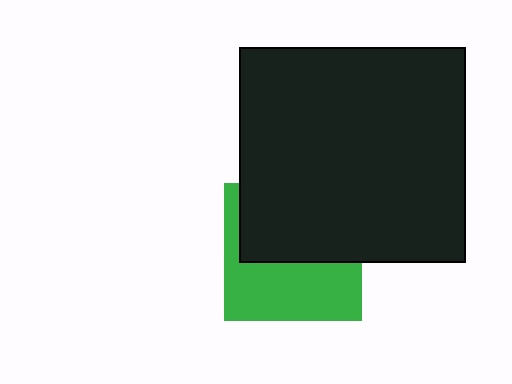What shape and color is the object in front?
The object in front is a black rectangle.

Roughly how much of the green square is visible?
About half of it is visible (roughly 49%).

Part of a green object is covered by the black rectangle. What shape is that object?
It is a square.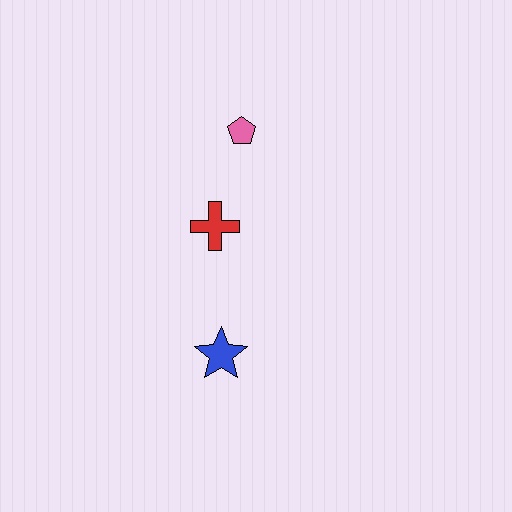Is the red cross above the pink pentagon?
No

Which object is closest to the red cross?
The pink pentagon is closest to the red cross.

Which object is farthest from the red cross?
The blue star is farthest from the red cross.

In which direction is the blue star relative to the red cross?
The blue star is below the red cross.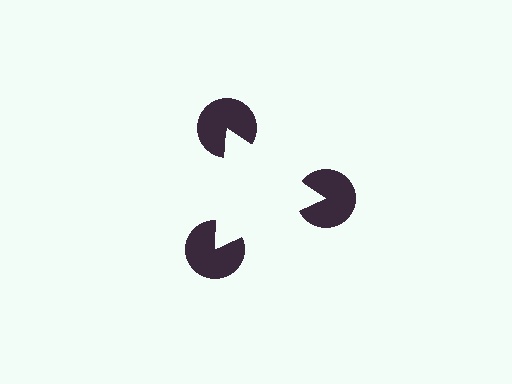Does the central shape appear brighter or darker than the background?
It typically appears slightly brighter than the background, even though no actual brightness change is drawn.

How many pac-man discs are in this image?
There are 3 — one at each vertex of the illusory triangle.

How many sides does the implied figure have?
3 sides.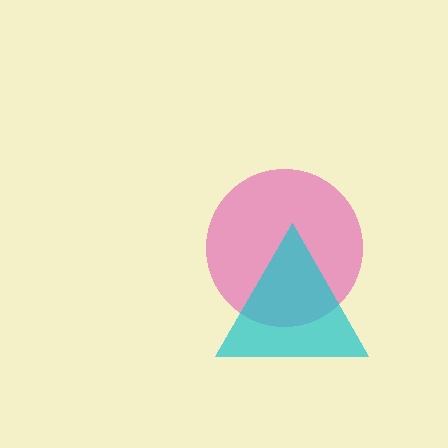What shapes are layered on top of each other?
The layered shapes are: a pink circle, a cyan triangle.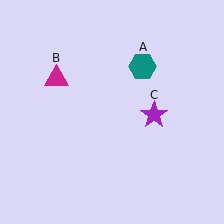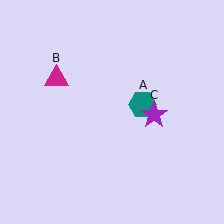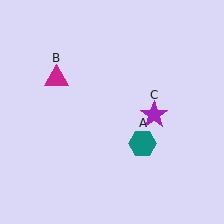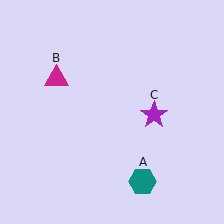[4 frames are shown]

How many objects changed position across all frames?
1 object changed position: teal hexagon (object A).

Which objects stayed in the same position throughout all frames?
Magenta triangle (object B) and purple star (object C) remained stationary.